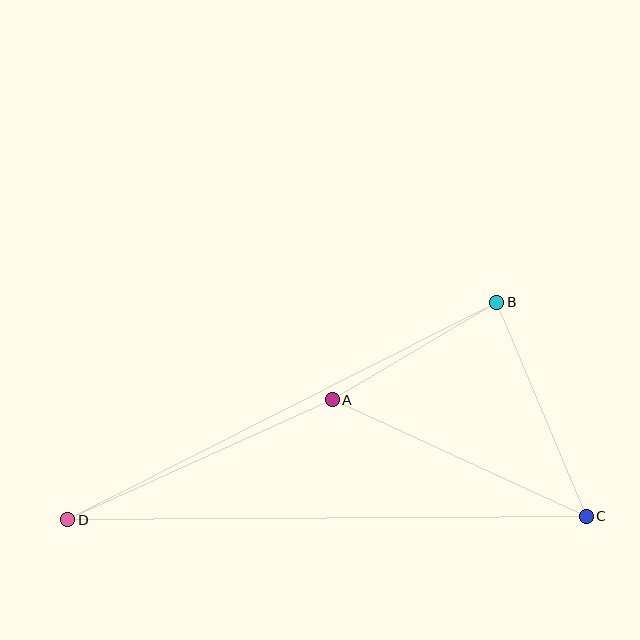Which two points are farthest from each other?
Points C and D are farthest from each other.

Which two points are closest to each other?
Points A and B are closest to each other.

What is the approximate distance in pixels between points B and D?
The distance between B and D is approximately 481 pixels.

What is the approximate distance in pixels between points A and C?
The distance between A and C is approximately 279 pixels.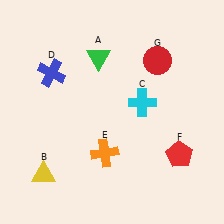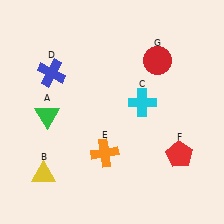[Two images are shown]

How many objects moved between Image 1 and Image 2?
1 object moved between the two images.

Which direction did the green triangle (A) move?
The green triangle (A) moved down.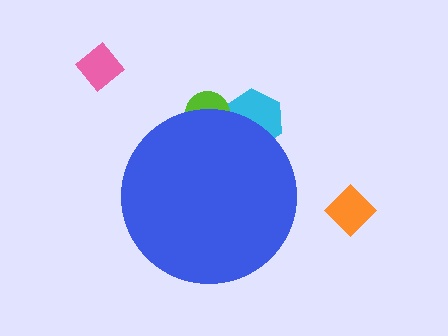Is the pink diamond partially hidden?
No, the pink diamond is fully visible.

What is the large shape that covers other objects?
A blue circle.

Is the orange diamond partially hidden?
No, the orange diamond is fully visible.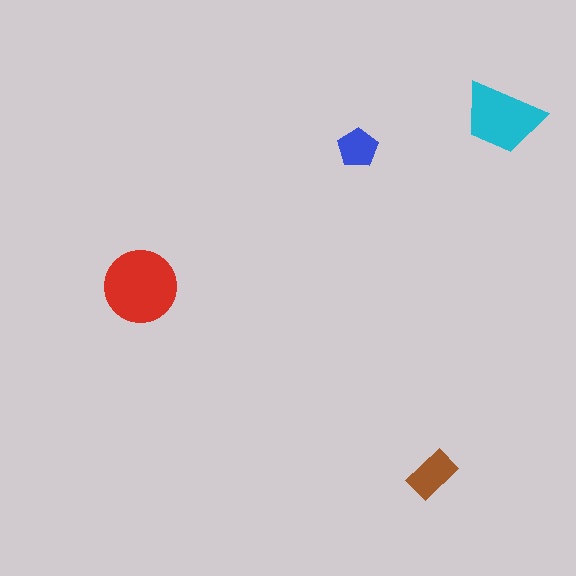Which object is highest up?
The cyan trapezoid is topmost.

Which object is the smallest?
The blue pentagon.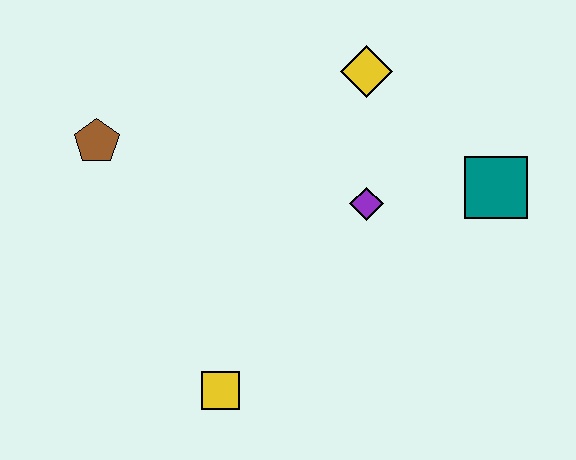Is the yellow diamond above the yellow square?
Yes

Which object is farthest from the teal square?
The brown pentagon is farthest from the teal square.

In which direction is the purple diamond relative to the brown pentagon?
The purple diamond is to the right of the brown pentagon.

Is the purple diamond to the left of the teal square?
Yes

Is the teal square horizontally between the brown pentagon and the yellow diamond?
No